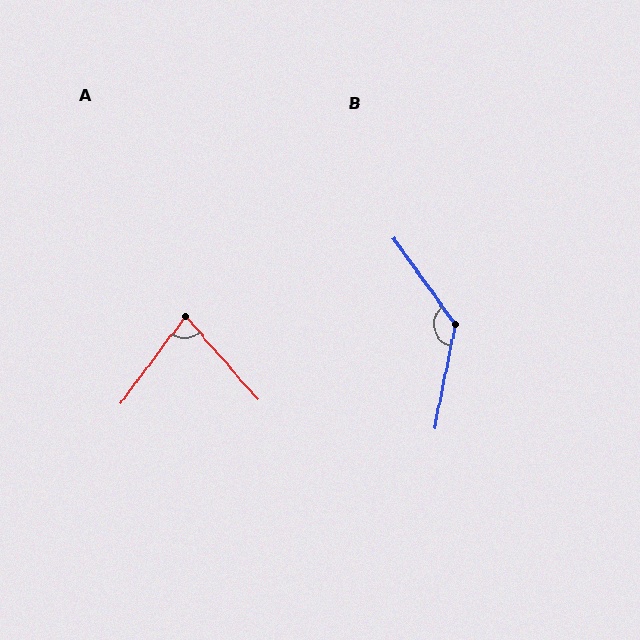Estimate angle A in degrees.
Approximately 78 degrees.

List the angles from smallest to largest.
A (78°), B (133°).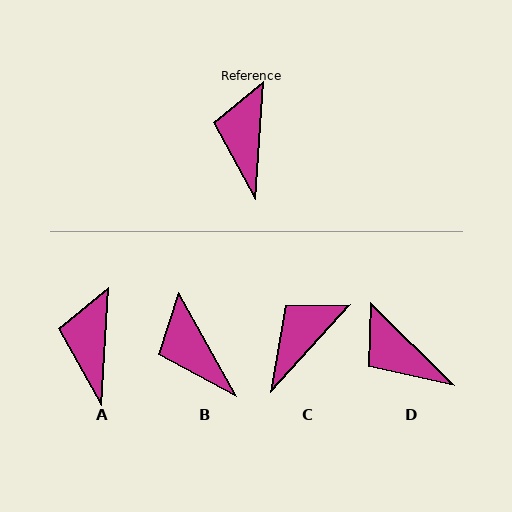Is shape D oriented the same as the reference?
No, it is off by about 49 degrees.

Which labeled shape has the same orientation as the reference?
A.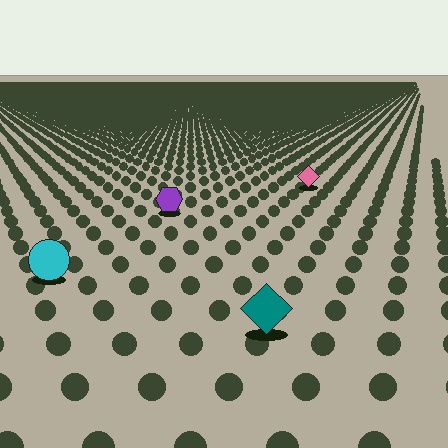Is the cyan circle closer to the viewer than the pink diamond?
Yes. The cyan circle is closer — you can tell from the texture gradient: the ground texture is coarser near it.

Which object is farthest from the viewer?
The pink diamond is farthest from the viewer. It appears smaller and the ground texture around it is denser.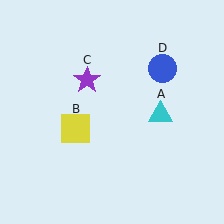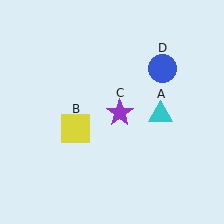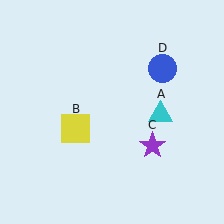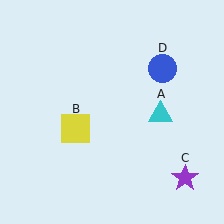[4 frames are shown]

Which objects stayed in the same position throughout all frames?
Cyan triangle (object A) and yellow square (object B) and blue circle (object D) remained stationary.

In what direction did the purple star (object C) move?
The purple star (object C) moved down and to the right.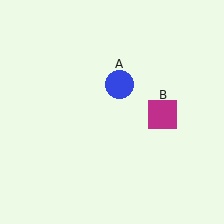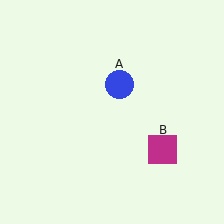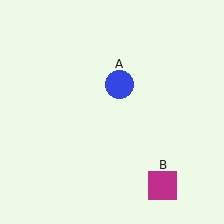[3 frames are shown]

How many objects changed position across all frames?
1 object changed position: magenta square (object B).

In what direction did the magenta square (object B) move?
The magenta square (object B) moved down.